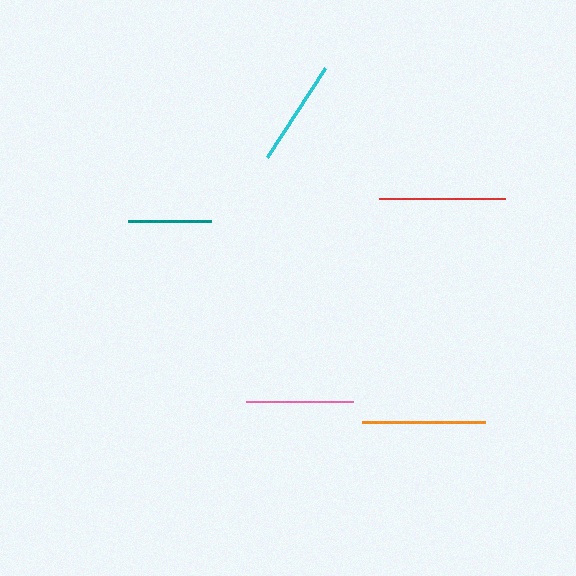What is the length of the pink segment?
The pink segment is approximately 107 pixels long.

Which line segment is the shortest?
The teal line is the shortest at approximately 83 pixels.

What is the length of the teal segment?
The teal segment is approximately 83 pixels long.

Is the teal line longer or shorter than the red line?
The red line is longer than the teal line.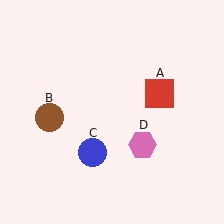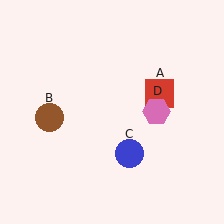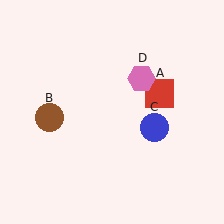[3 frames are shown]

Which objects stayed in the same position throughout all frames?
Red square (object A) and brown circle (object B) remained stationary.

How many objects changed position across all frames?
2 objects changed position: blue circle (object C), pink hexagon (object D).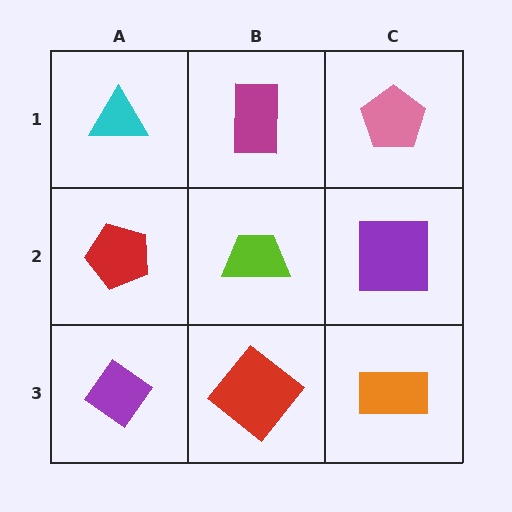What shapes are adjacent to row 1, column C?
A purple square (row 2, column C), a magenta rectangle (row 1, column B).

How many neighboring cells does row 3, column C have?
2.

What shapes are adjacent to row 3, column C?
A purple square (row 2, column C), a red diamond (row 3, column B).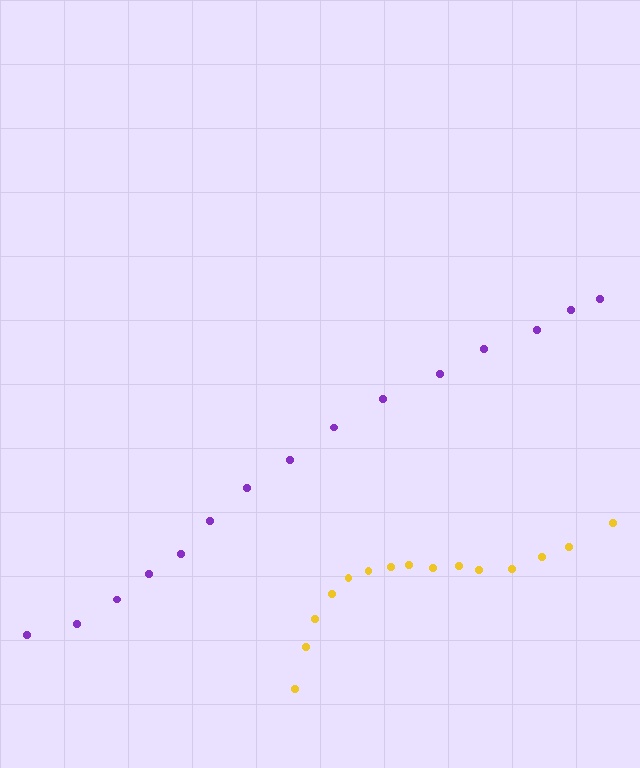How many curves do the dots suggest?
There are 2 distinct paths.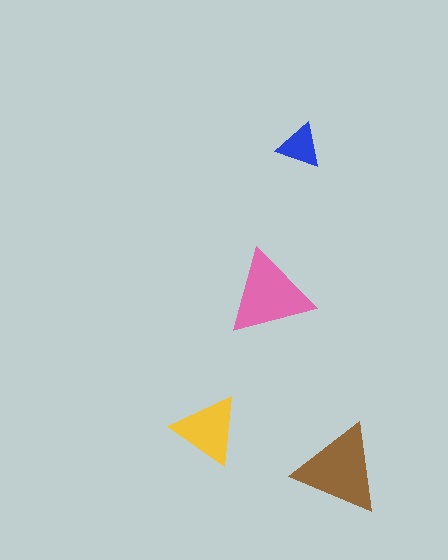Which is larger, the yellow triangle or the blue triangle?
The yellow one.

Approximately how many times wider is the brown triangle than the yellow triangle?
About 1.5 times wider.